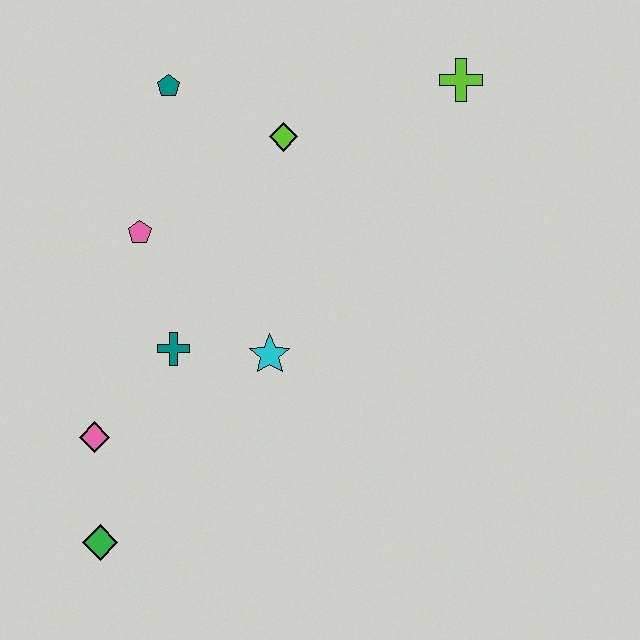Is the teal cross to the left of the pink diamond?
No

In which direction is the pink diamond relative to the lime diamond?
The pink diamond is below the lime diamond.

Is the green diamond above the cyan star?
No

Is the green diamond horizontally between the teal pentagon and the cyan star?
No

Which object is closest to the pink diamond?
The green diamond is closest to the pink diamond.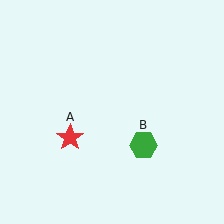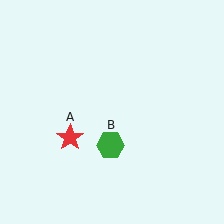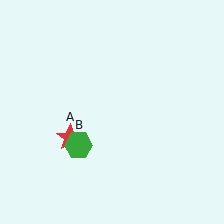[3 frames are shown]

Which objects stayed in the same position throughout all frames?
Red star (object A) remained stationary.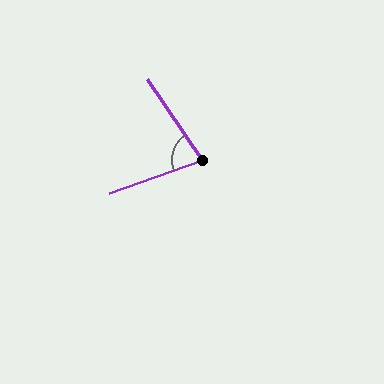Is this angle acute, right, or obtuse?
It is acute.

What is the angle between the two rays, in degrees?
Approximately 76 degrees.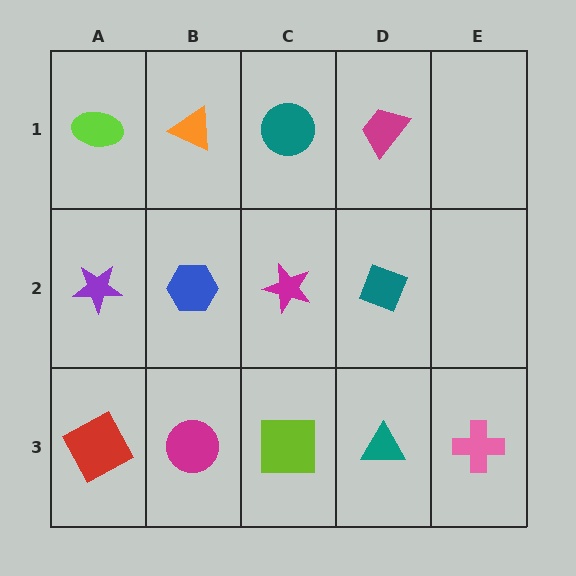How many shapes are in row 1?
4 shapes.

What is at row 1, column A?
A lime ellipse.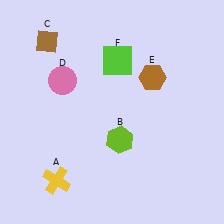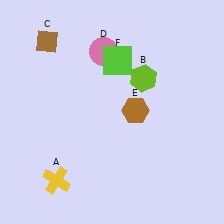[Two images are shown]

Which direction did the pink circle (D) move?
The pink circle (D) moved right.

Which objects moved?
The objects that moved are: the lime hexagon (B), the pink circle (D), the brown hexagon (E).